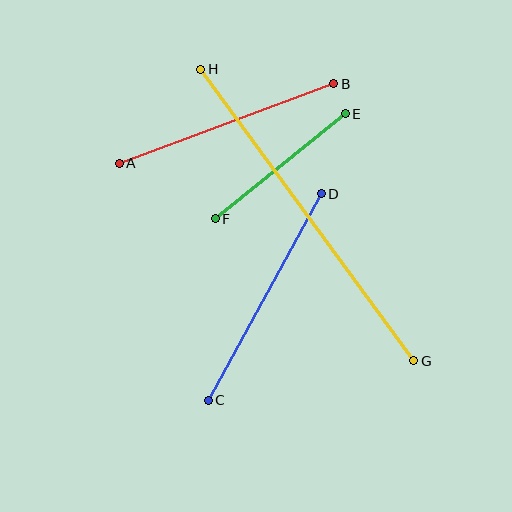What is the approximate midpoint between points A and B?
The midpoint is at approximately (226, 124) pixels.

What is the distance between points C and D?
The distance is approximately 235 pixels.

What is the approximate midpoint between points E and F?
The midpoint is at approximately (280, 166) pixels.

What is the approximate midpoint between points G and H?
The midpoint is at approximately (307, 215) pixels.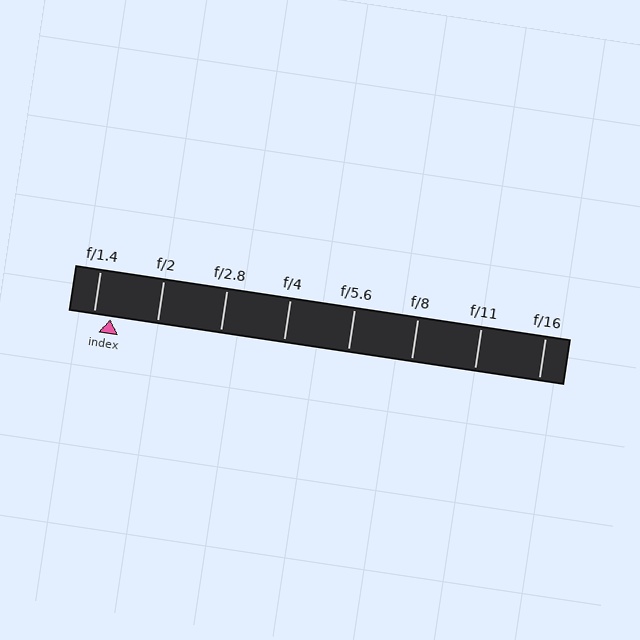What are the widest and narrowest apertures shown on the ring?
The widest aperture shown is f/1.4 and the narrowest is f/16.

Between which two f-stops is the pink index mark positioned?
The index mark is between f/1.4 and f/2.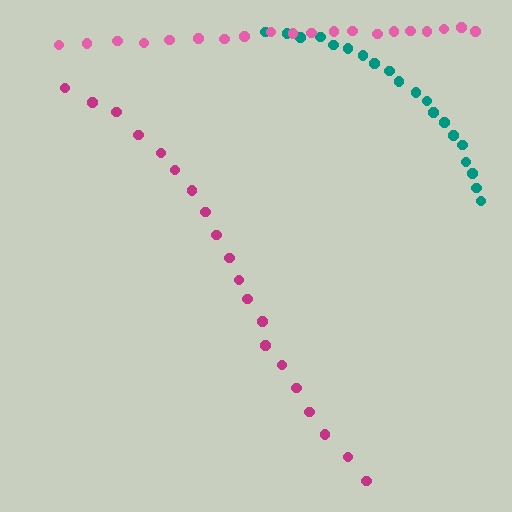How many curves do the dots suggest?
There are 3 distinct paths.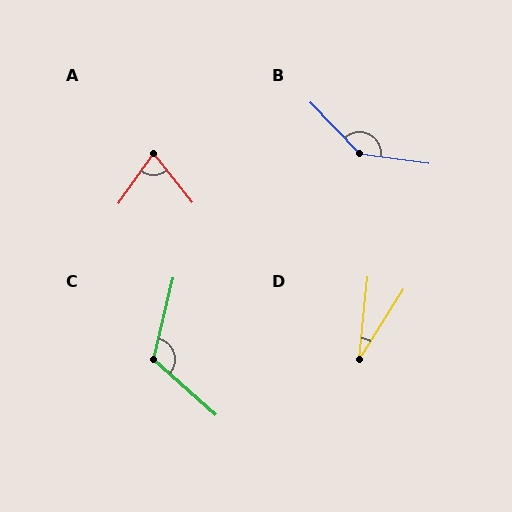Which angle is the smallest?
D, at approximately 26 degrees.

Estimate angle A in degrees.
Approximately 73 degrees.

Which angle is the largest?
B, at approximately 142 degrees.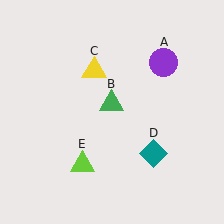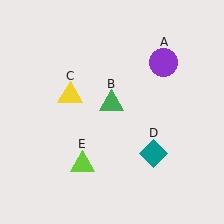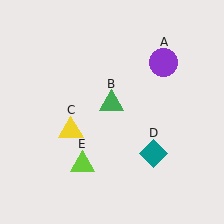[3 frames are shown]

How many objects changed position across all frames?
1 object changed position: yellow triangle (object C).